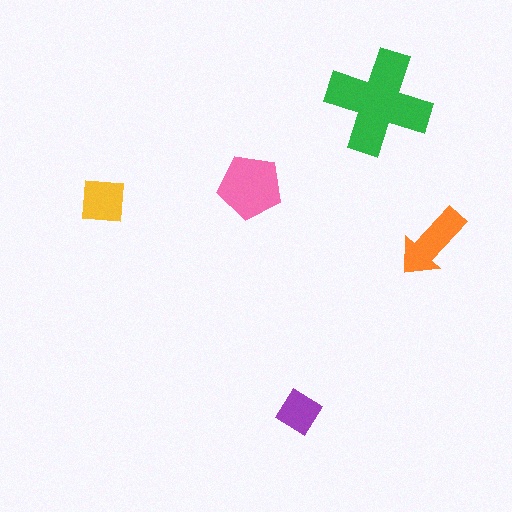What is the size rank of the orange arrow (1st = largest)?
3rd.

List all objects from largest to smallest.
The green cross, the pink pentagon, the orange arrow, the yellow square, the purple diamond.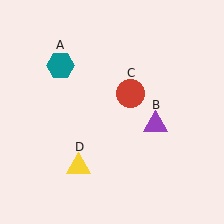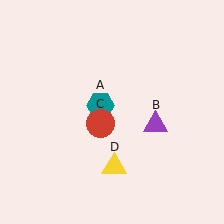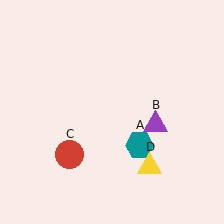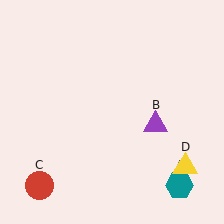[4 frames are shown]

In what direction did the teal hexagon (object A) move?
The teal hexagon (object A) moved down and to the right.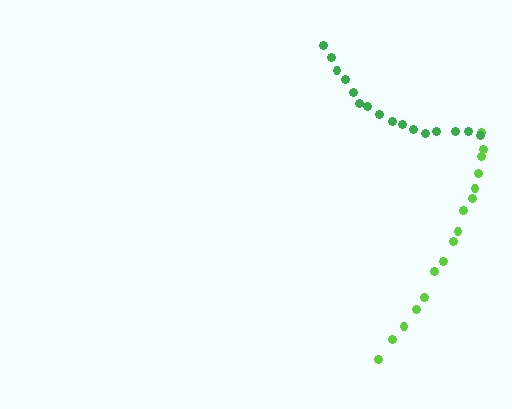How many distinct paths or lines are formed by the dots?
There are 2 distinct paths.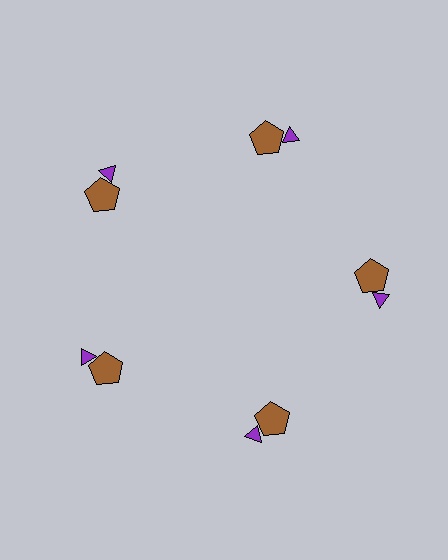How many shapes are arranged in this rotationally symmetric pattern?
There are 10 shapes, arranged in 5 groups of 2.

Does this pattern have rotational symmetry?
Yes, this pattern has 5-fold rotational symmetry. It looks the same after rotating 72 degrees around the center.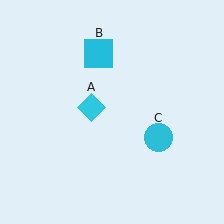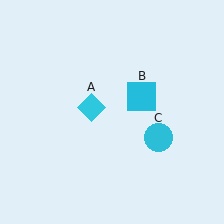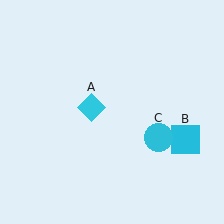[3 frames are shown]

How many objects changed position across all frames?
1 object changed position: cyan square (object B).